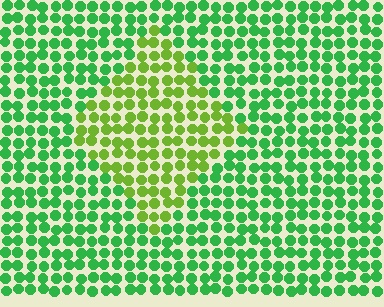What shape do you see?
I see a diamond.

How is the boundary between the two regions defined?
The boundary is defined purely by a slight shift in hue (about 40 degrees). Spacing, size, and orientation are identical on both sides.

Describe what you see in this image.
The image is filled with small green elements in a uniform arrangement. A diamond-shaped region is visible where the elements are tinted to a slightly different hue, forming a subtle color boundary.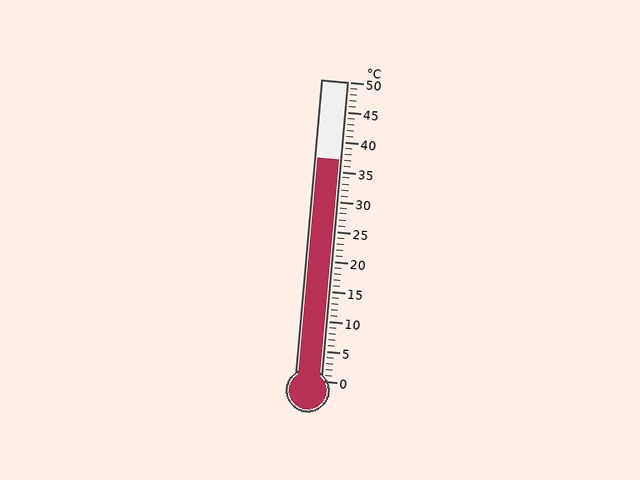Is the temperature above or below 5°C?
The temperature is above 5°C.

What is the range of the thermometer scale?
The thermometer scale ranges from 0°C to 50°C.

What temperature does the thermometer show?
The thermometer shows approximately 37°C.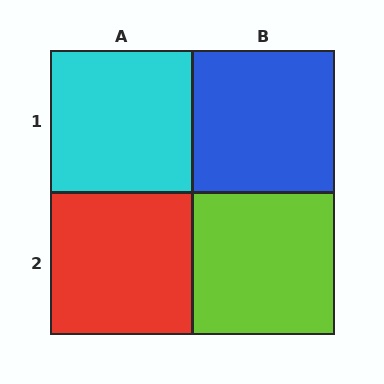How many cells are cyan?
1 cell is cyan.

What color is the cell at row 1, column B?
Blue.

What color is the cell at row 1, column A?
Cyan.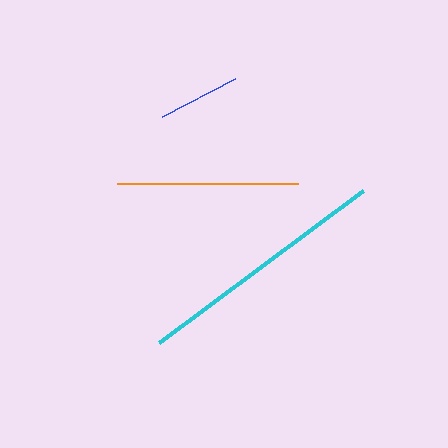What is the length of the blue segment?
The blue segment is approximately 82 pixels long.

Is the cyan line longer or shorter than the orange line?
The cyan line is longer than the orange line.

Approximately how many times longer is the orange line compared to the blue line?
The orange line is approximately 2.2 times the length of the blue line.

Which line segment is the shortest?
The blue line is the shortest at approximately 82 pixels.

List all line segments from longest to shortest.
From longest to shortest: cyan, orange, blue.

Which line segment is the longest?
The cyan line is the longest at approximately 254 pixels.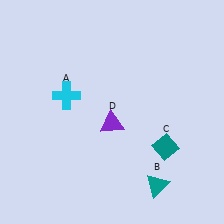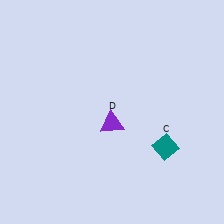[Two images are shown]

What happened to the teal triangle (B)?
The teal triangle (B) was removed in Image 2. It was in the bottom-right area of Image 1.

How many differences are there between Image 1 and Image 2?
There are 2 differences between the two images.